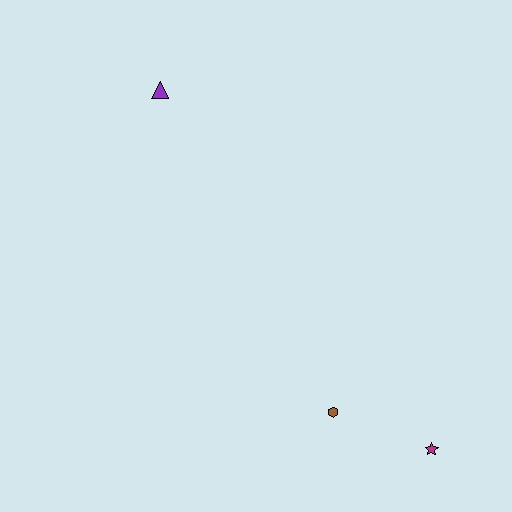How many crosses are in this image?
There are no crosses.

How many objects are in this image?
There are 3 objects.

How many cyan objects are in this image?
There are no cyan objects.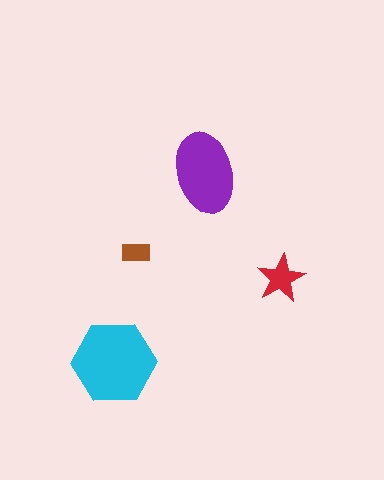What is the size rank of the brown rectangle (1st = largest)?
4th.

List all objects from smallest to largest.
The brown rectangle, the red star, the purple ellipse, the cyan hexagon.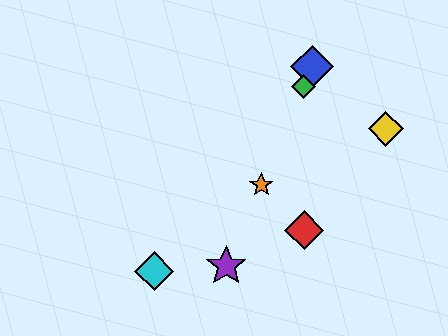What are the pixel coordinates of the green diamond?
The green diamond is at (303, 86).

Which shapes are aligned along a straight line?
The blue diamond, the green diamond, the purple star, the orange star are aligned along a straight line.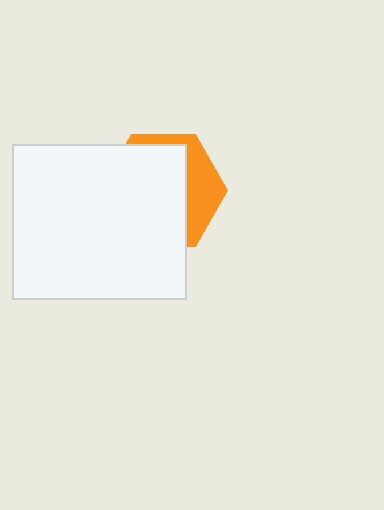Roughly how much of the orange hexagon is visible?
A small part of it is visible (roughly 30%).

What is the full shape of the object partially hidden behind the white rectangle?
The partially hidden object is an orange hexagon.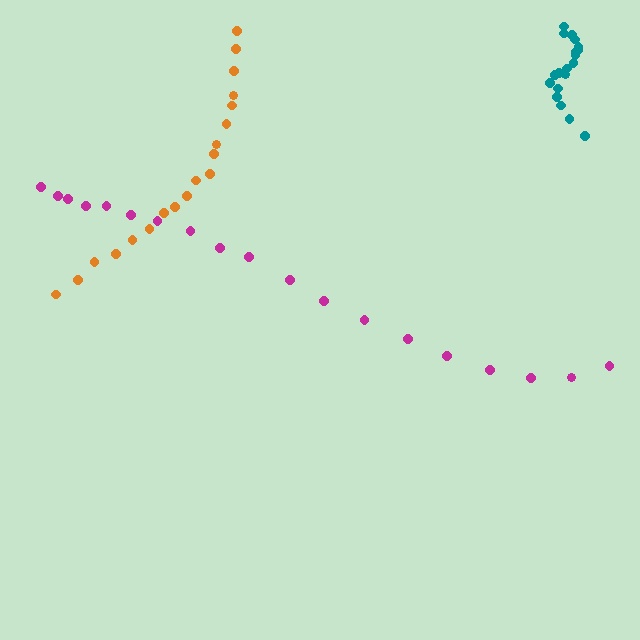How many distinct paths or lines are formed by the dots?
There are 3 distinct paths.